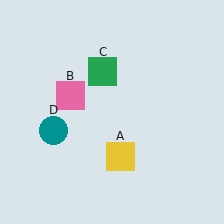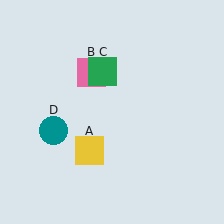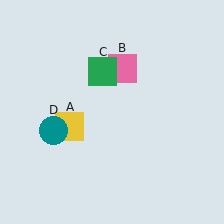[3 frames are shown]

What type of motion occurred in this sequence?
The yellow square (object A), pink square (object B) rotated clockwise around the center of the scene.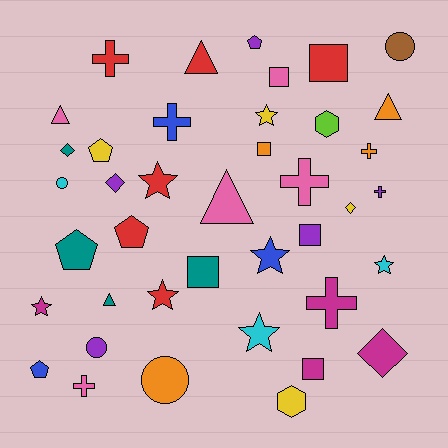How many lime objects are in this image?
There is 1 lime object.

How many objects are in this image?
There are 40 objects.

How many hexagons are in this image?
There are 2 hexagons.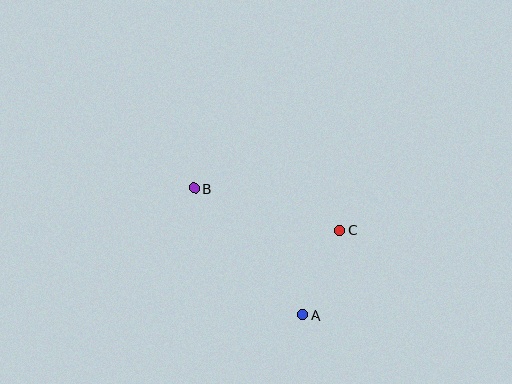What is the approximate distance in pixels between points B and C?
The distance between B and C is approximately 151 pixels.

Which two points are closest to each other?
Points A and C are closest to each other.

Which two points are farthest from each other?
Points A and B are farthest from each other.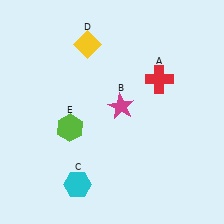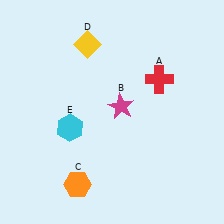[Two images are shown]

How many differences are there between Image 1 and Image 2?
There are 2 differences between the two images.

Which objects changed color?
C changed from cyan to orange. E changed from lime to cyan.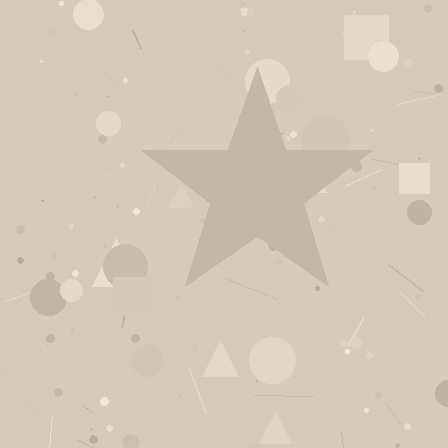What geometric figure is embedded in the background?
A star is embedded in the background.